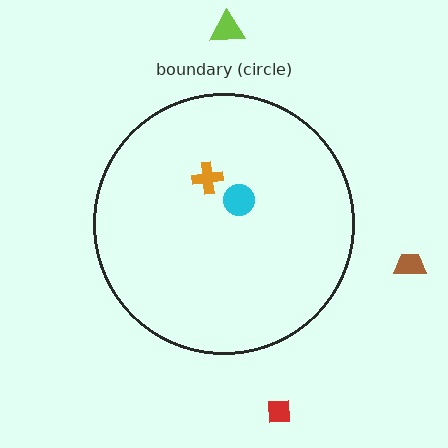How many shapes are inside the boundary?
2 inside, 3 outside.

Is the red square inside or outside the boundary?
Outside.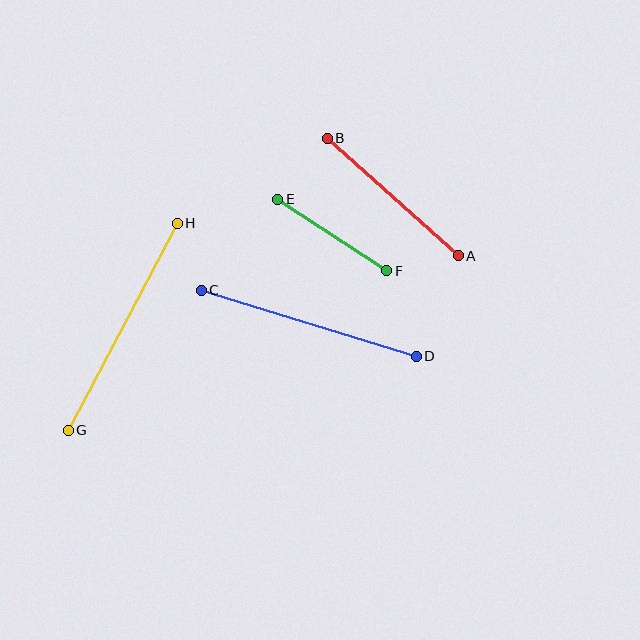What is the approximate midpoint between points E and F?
The midpoint is at approximately (332, 235) pixels.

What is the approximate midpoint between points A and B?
The midpoint is at approximately (393, 197) pixels.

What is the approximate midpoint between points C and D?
The midpoint is at approximately (309, 323) pixels.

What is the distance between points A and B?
The distance is approximately 176 pixels.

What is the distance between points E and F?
The distance is approximately 130 pixels.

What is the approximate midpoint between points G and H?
The midpoint is at approximately (123, 327) pixels.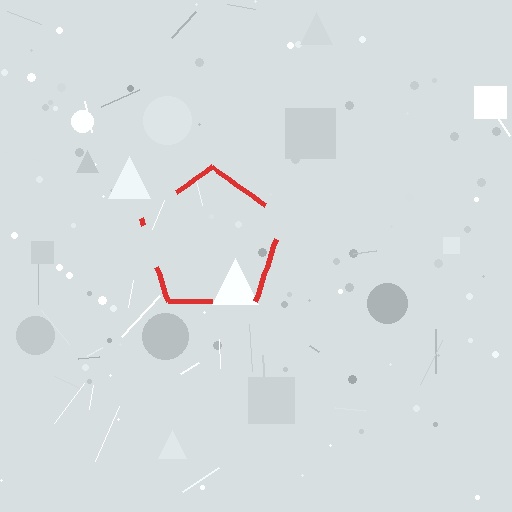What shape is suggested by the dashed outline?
The dashed outline suggests a pentagon.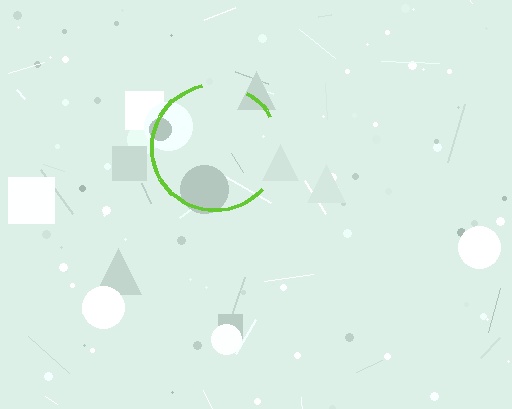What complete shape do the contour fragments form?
The contour fragments form a circle.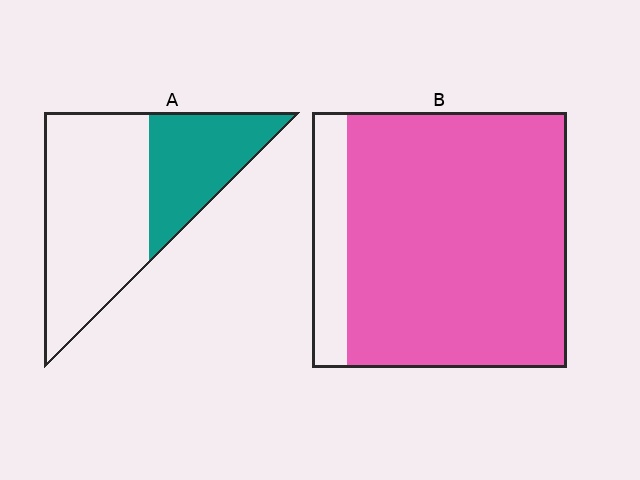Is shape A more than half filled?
No.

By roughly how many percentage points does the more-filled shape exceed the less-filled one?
By roughly 50 percentage points (B over A).